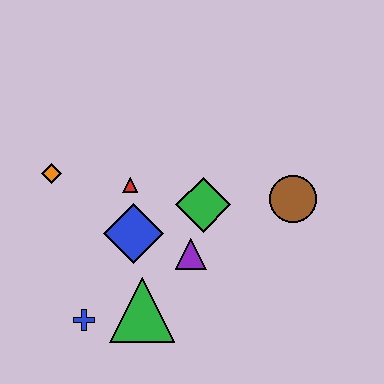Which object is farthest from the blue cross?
The brown circle is farthest from the blue cross.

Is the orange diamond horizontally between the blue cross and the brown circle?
No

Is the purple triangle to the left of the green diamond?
Yes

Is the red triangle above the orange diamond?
No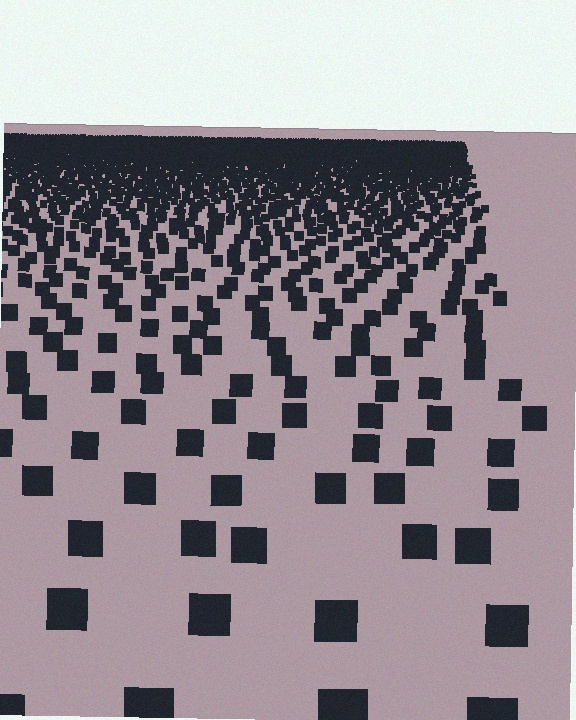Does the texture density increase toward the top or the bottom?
Density increases toward the top.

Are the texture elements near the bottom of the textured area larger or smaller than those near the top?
Larger. Near the bottom, elements are closer to the viewer and appear at a bigger on-screen size.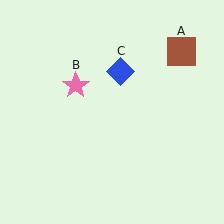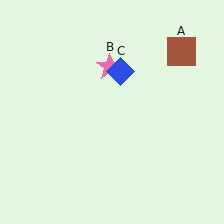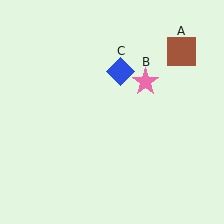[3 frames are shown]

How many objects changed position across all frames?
1 object changed position: pink star (object B).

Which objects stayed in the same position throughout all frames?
Brown square (object A) and blue diamond (object C) remained stationary.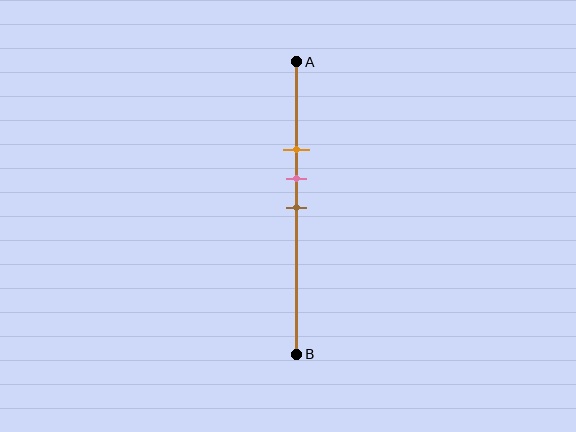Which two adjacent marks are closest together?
The pink and brown marks are the closest adjacent pair.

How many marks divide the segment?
There are 3 marks dividing the segment.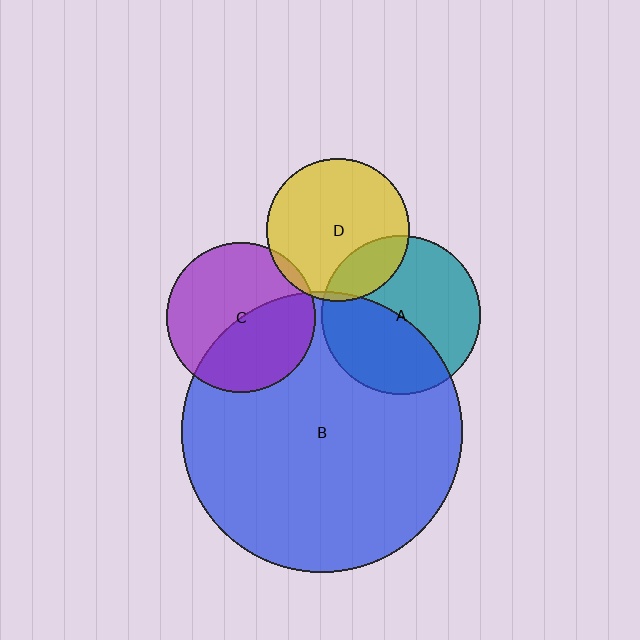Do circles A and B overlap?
Yes.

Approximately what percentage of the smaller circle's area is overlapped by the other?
Approximately 45%.